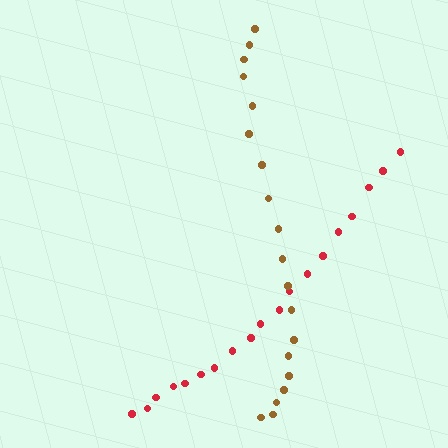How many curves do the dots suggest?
There are 2 distinct paths.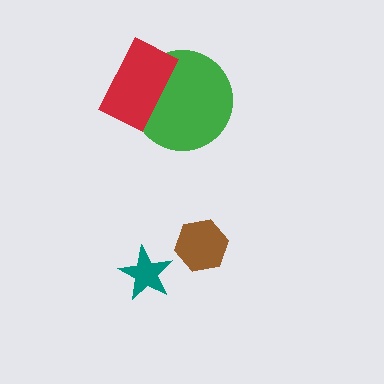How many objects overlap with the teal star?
0 objects overlap with the teal star.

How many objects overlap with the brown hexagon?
0 objects overlap with the brown hexagon.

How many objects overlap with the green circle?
1 object overlaps with the green circle.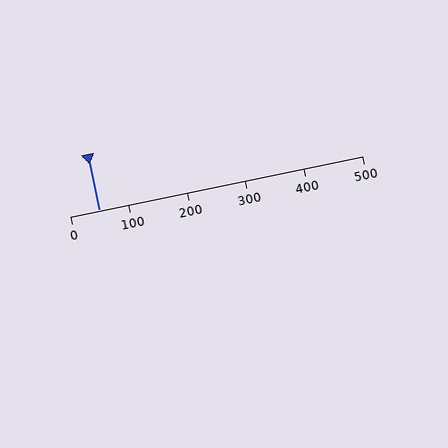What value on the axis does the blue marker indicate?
The marker indicates approximately 50.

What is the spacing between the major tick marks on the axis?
The major ticks are spaced 100 apart.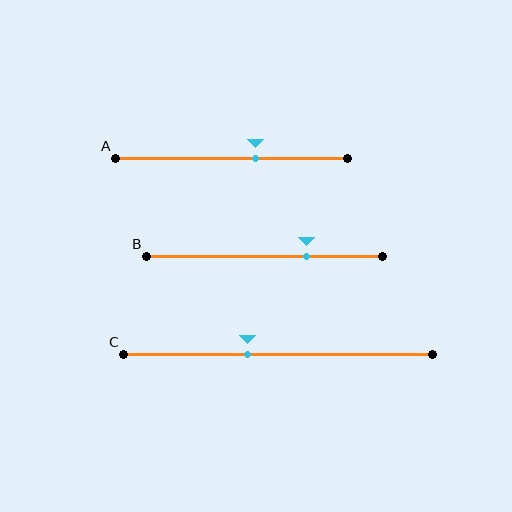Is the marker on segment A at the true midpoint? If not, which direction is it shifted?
No, the marker on segment A is shifted to the right by about 10% of the segment length.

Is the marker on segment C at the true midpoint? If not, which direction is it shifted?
No, the marker on segment C is shifted to the left by about 10% of the segment length.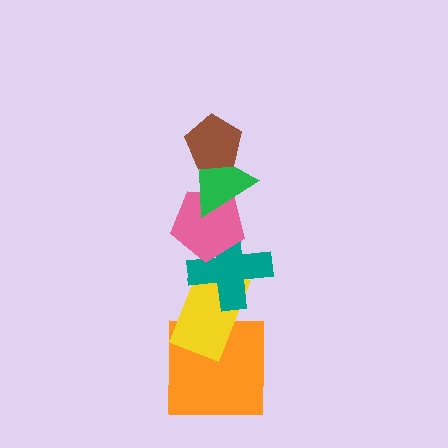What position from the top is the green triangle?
The green triangle is 2nd from the top.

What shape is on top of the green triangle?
The brown pentagon is on top of the green triangle.